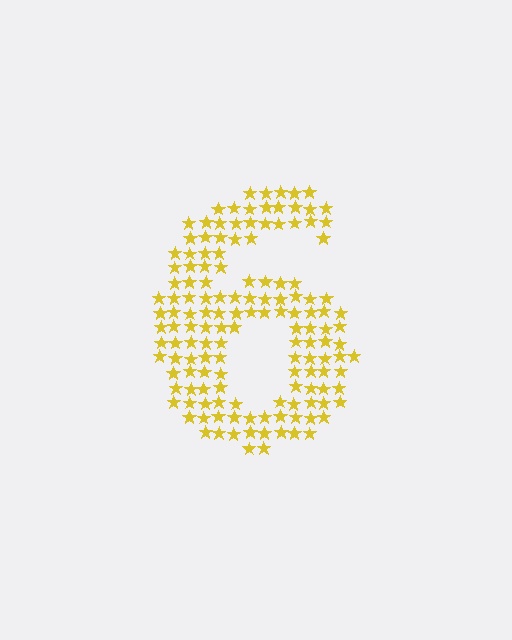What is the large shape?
The large shape is the digit 6.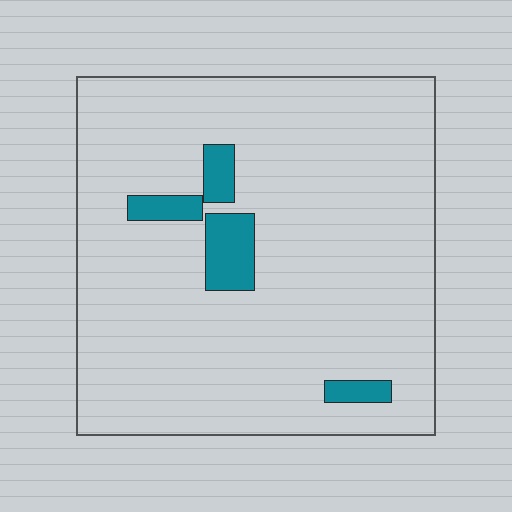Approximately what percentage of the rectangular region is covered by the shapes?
Approximately 5%.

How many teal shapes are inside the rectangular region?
4.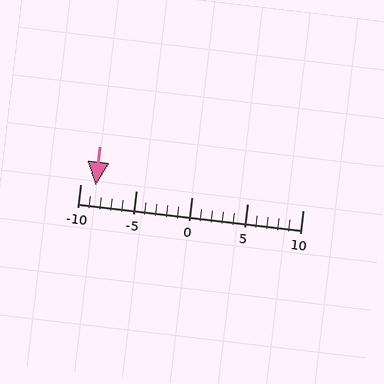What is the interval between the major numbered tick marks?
The major tick marks are spaced 5 units apart.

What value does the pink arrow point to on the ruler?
The pink arrow points to approximately -9.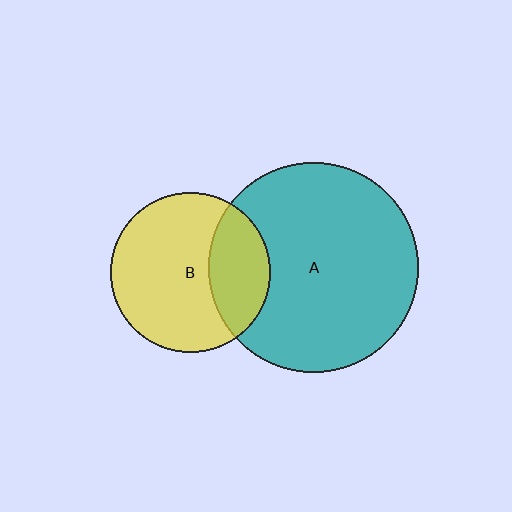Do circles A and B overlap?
Yes.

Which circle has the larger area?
Circle A (teal).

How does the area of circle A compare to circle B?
Approximately 1.7 times.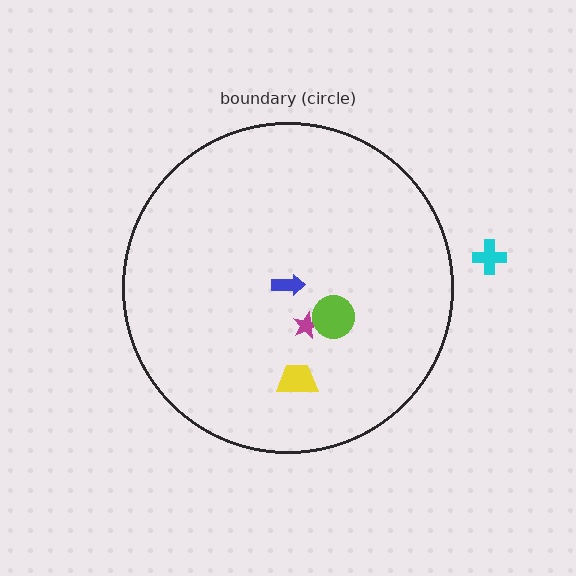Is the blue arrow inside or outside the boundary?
Inside.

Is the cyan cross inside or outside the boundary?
Outside.